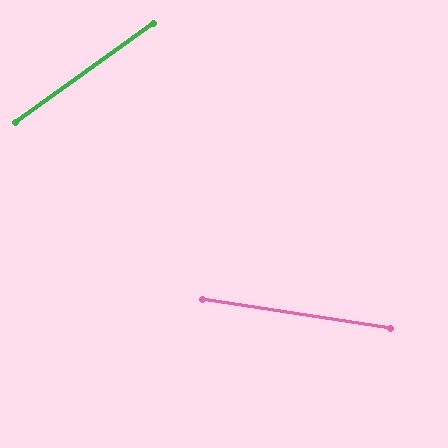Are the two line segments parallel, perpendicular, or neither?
Neither parallel nor perpendicular — they differ by about 45°.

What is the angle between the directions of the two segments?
Approximately 45 degrees.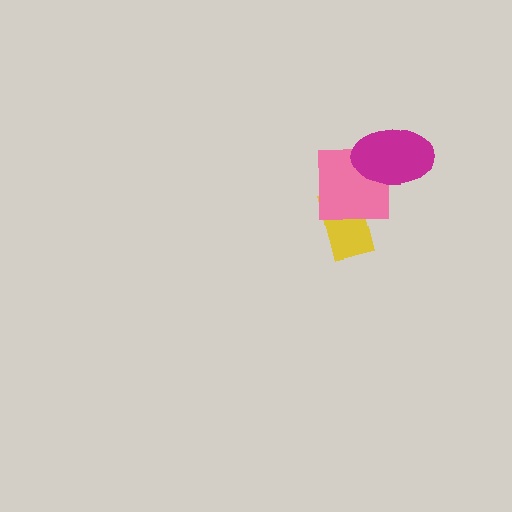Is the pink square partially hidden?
Yes, it is partially covered by another shape.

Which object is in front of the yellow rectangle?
The pink square is in front of the yellow rectangle.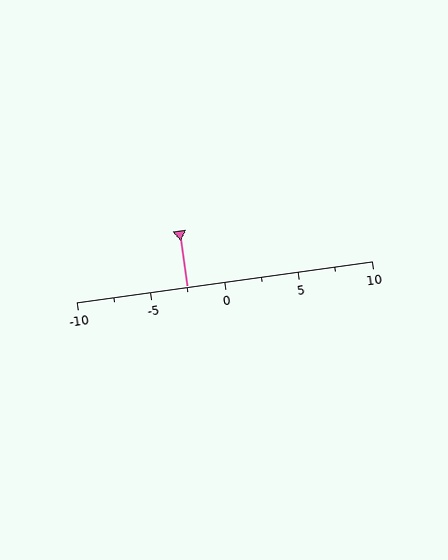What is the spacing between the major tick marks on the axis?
The major ticks are spaced 5 apart.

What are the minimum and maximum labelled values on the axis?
The axis runs from -10 to 10.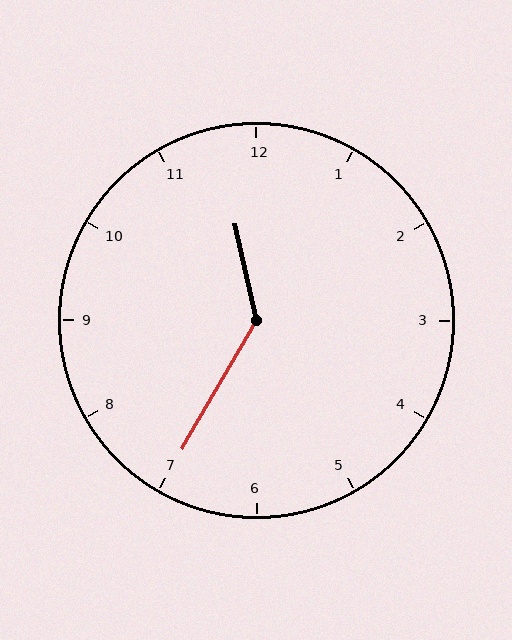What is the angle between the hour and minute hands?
Approximately 138 degrees.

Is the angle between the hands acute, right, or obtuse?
It is obtuse.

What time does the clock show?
11:35.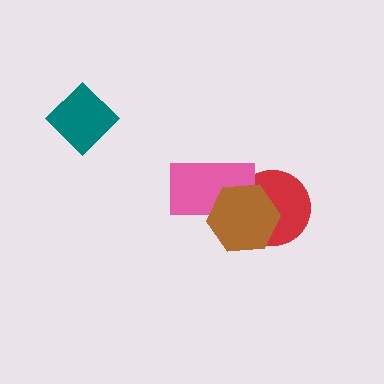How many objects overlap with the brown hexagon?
2 objects overlap with the brown hexagon.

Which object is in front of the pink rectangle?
The brown hexagon is in front of the pink rectangle.